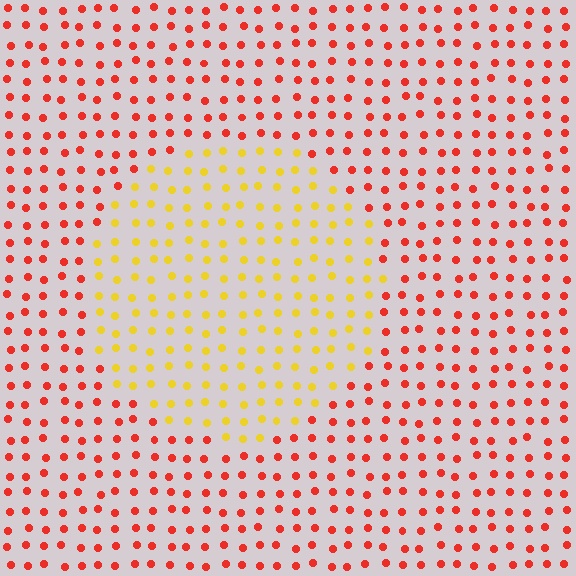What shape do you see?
I see a circle.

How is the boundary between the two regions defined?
The boundary is defined purely by a slight shift in hue (about 50 degrees). Spacing, size, and orientation are identical on both sides.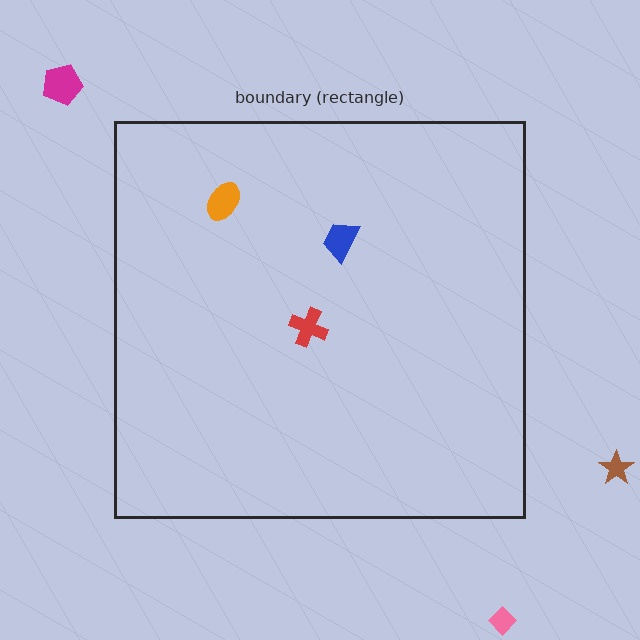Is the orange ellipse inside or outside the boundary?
Inside.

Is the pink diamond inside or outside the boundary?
Outside.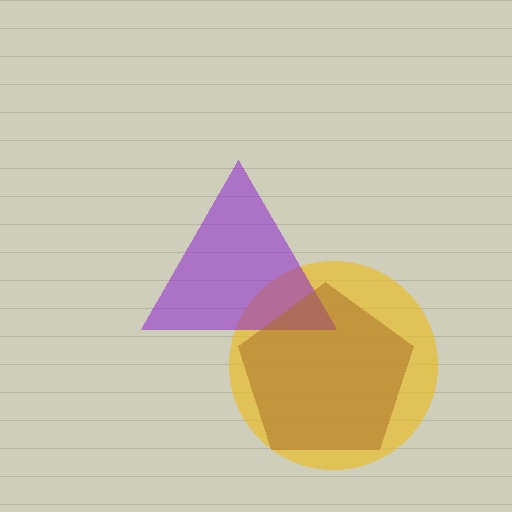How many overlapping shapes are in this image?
There are 3 overlapping shapes in the image.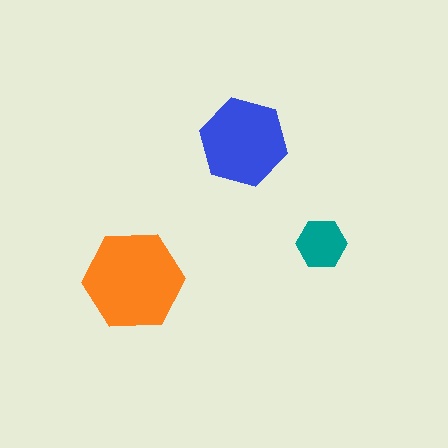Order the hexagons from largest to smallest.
the orange one, the blue one, the teal one.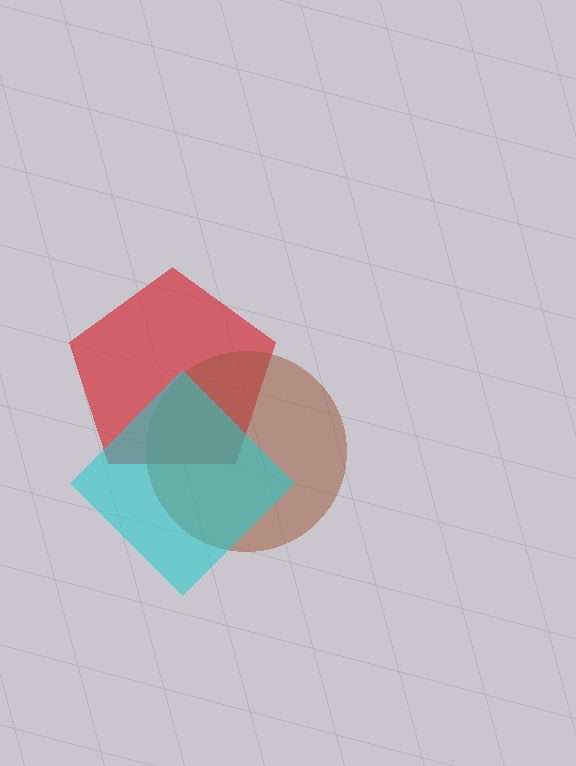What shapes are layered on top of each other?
The layered shapes are: a red pentagon, a brown circle, a cyan diamond.